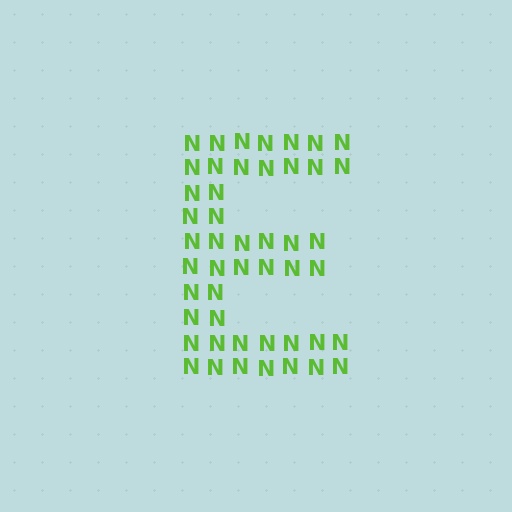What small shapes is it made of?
It is made of small letter N's.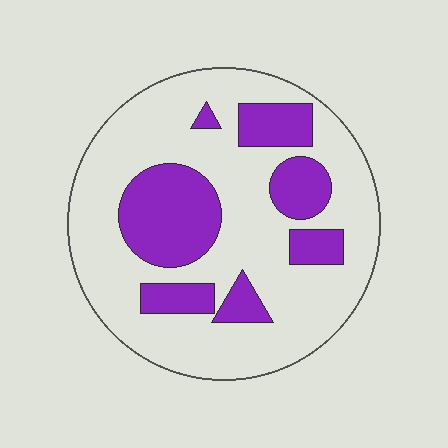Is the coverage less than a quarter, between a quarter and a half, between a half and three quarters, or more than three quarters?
Between a quarter and a half.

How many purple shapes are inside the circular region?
7.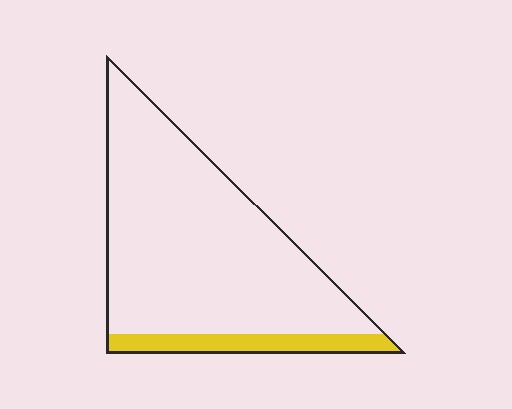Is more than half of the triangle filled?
No.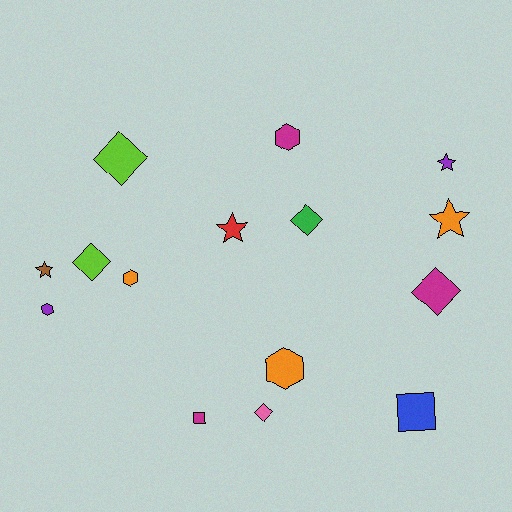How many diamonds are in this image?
There are 5 diamonds.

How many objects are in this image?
There are 15 objects.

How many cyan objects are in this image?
There are no cyan objects.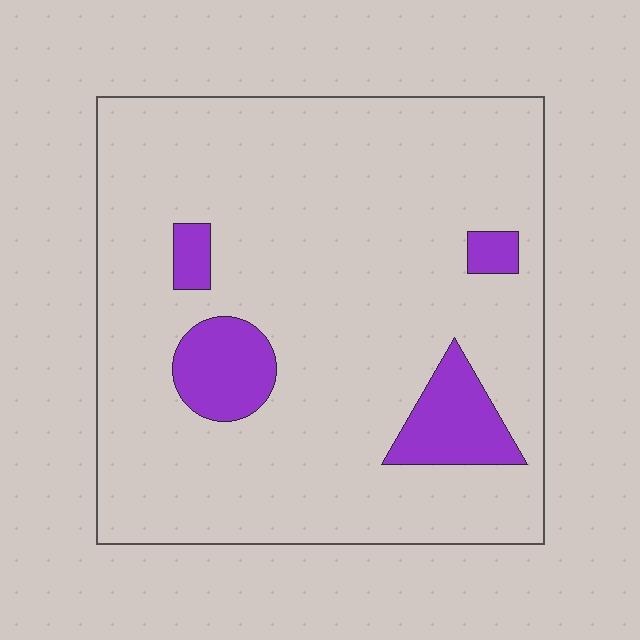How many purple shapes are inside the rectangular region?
4.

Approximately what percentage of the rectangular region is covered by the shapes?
Approximately 10%.